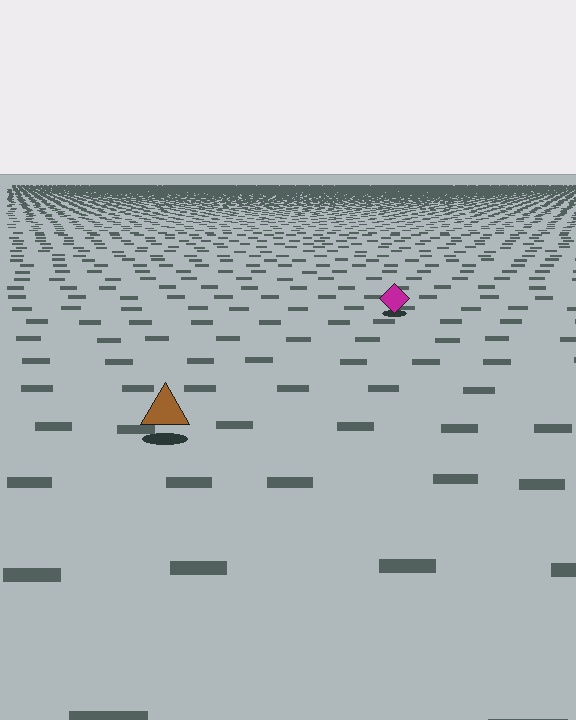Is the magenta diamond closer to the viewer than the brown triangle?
No. The brown triangle is closer — you can tell from the texture gradient: the ground texture is coarser near it.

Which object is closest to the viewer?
The brown triangle is closest. The texture marks near it are larger and more spread out.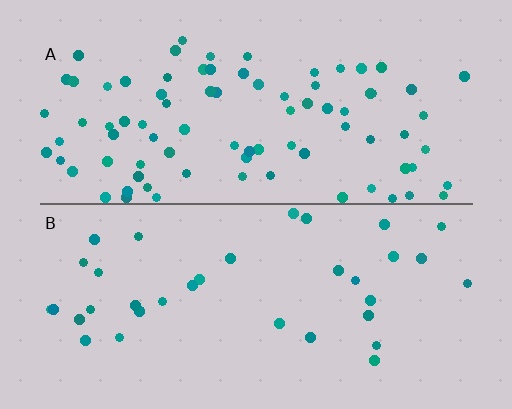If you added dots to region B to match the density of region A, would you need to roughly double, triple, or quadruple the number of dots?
Approximately double.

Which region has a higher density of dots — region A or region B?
A (the top).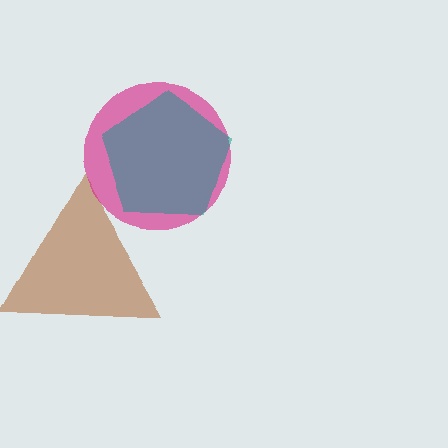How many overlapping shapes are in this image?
There are 3 overlapping shapes in the image.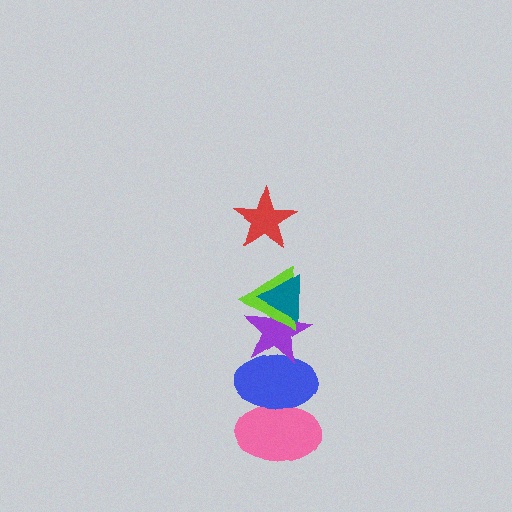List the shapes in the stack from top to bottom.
From top to bottom: the red star, the teal triangle, the lime triangle, the purple star, the blue ellipse, the pink ellipse.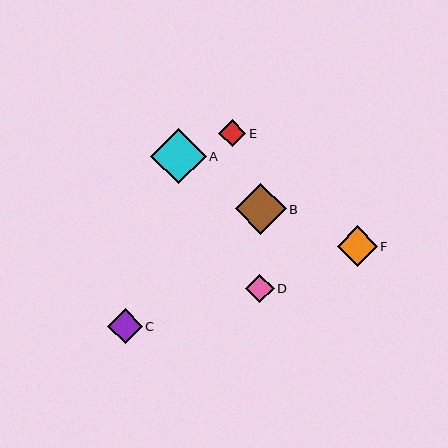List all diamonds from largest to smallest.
From largest to smallest: A, B, F, C, D, E.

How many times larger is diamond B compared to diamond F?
Diamond B is approximately 1.3 times the size of diamond F.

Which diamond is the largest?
Diamond A is the largest with a size of approximately 55 pixels.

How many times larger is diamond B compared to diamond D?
Diamond B is approximately 1.8 times the size of diamond D.